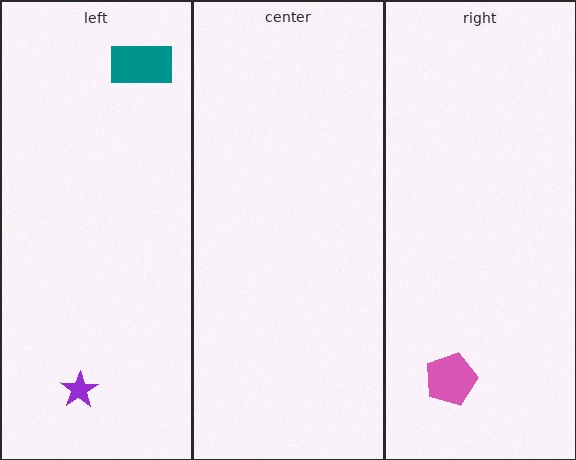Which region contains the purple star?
The left region.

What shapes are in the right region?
The pink pentagon.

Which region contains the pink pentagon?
The right region.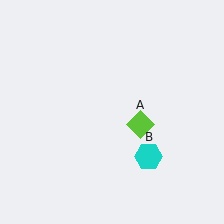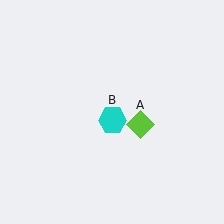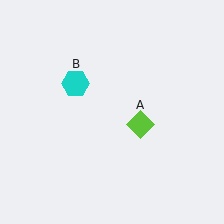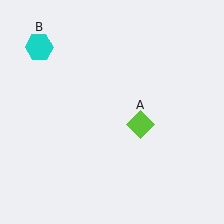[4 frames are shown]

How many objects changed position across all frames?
1 object changed position: cyan hexagon (object B).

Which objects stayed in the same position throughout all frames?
Lime diamond (object A) remained stationary.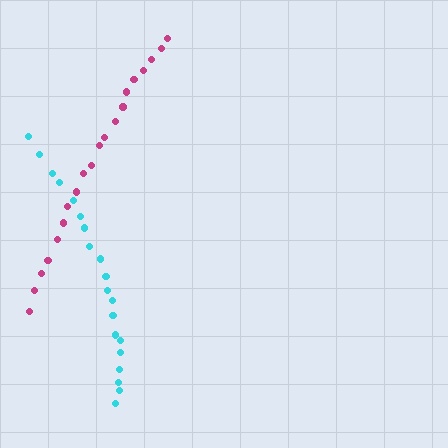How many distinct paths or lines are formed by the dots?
There are 2 distinct paths.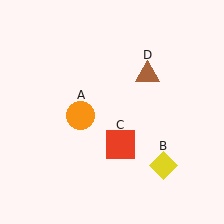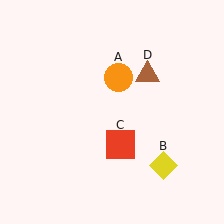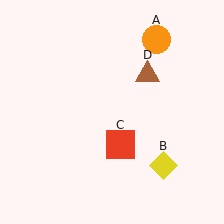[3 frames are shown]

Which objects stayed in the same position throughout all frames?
Yellow diamond (object B) and red square (object C) and brown triangle (object D) remained stationary.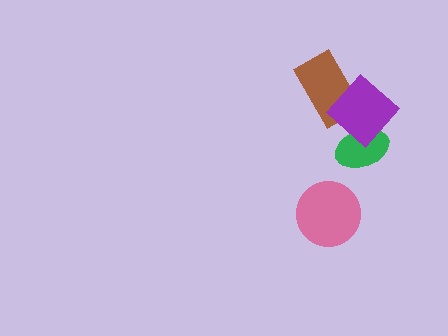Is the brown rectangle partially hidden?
Yes, it is partially covered by another shape.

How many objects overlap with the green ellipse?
1 object overlaps with the green ellipse.